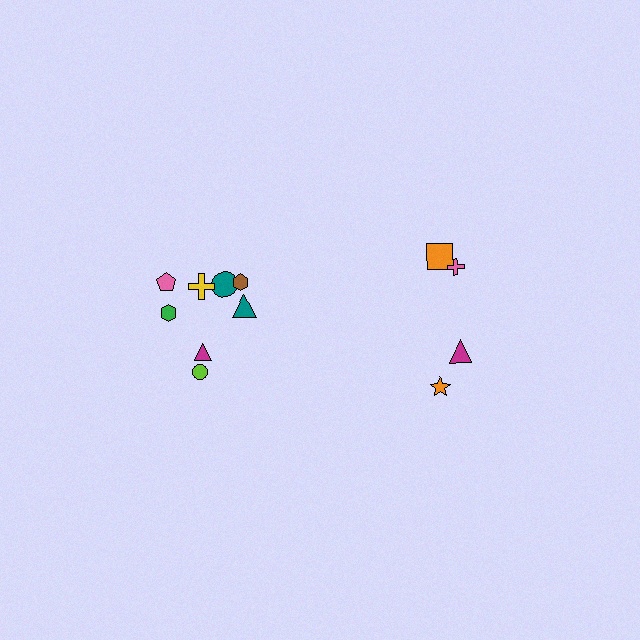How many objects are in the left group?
There are 8 objects.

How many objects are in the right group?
There are 4 objects.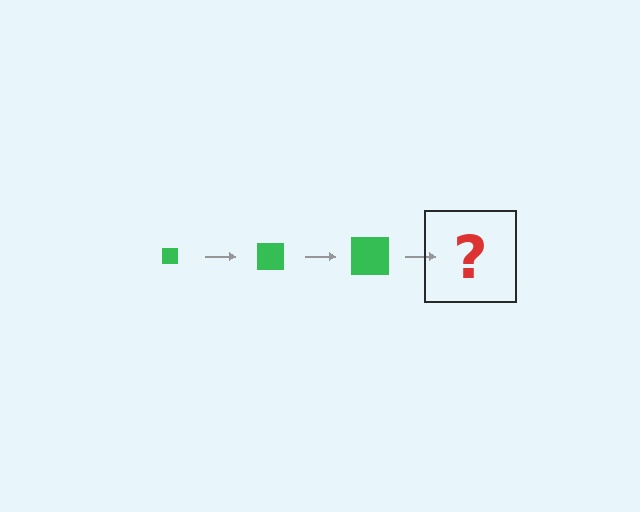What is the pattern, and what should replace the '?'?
The pattern is that the square gets progressively larger each step. The '?' should be a green square, larger than the previous one.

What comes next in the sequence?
The next element should be a green square, larger than the previous one.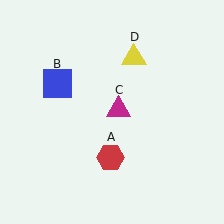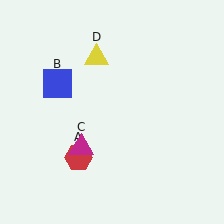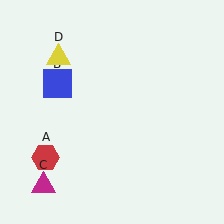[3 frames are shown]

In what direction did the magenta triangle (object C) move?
The magenta triangle (object C) moved down and to the left.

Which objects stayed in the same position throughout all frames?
Blue square (object B) remained stationary.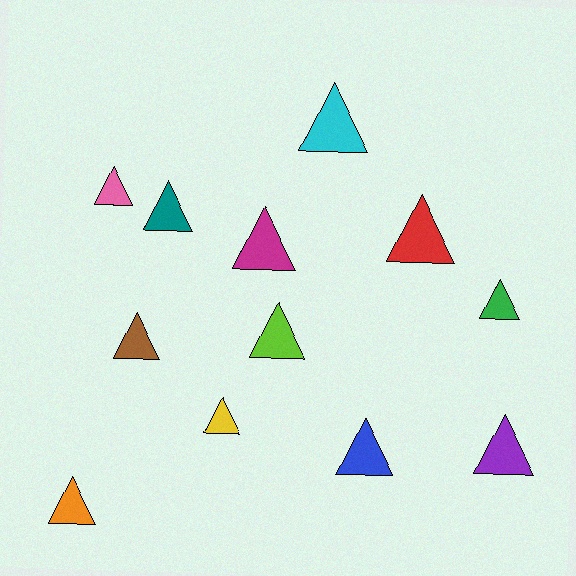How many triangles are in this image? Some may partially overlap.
There are 12 triangles.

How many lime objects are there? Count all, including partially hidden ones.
There is 1 lime object.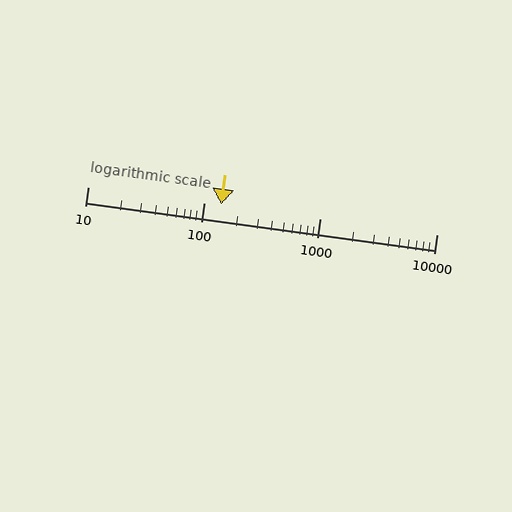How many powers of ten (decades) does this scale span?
The scale spans 3 decades, from 10 to 10000.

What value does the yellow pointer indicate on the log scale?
The pointer indicates approximately 140.